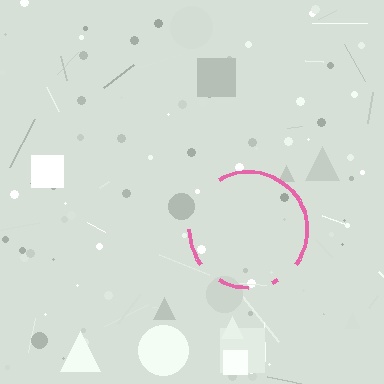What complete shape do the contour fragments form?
The contour fragments form a circle.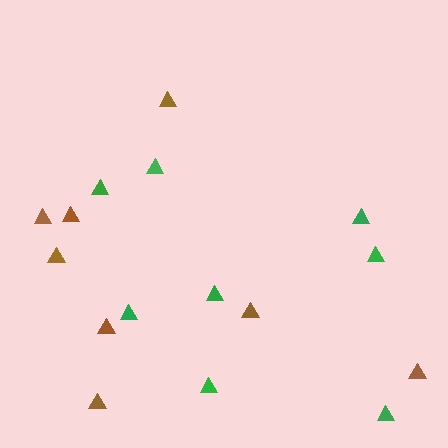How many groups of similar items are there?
There are 2 groups: one group of brown triangles (8) and one group of green triangles (8).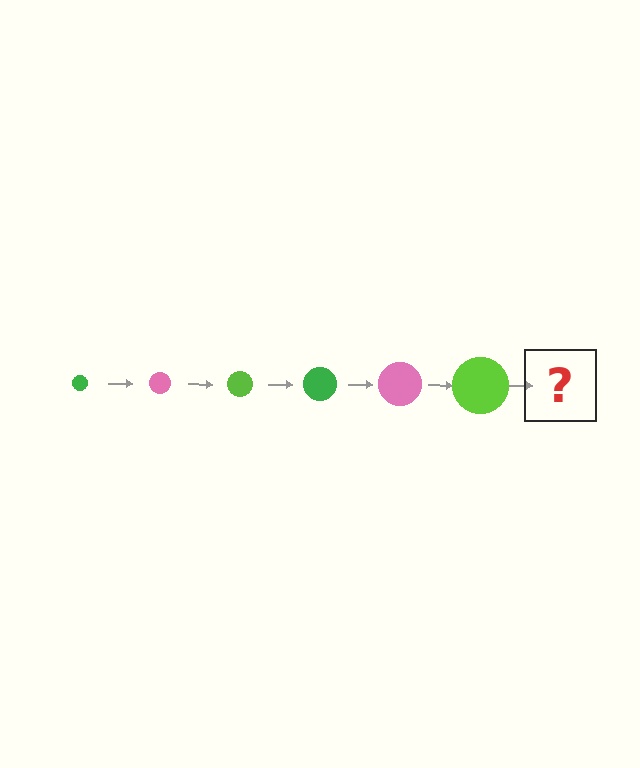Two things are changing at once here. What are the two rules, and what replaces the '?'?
The two rules are that the circle grows larger each step and the color cycles through green, pink, and lime. The '?' should be a green circle, larger than the previous one.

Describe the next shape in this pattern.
It should be a green circle, larger than the previous one.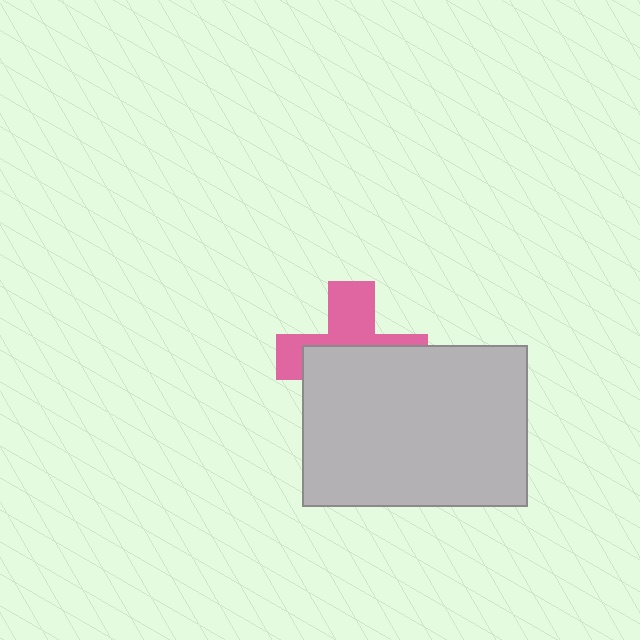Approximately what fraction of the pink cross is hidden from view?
Roughly 57% of the pink cross is hidden behind the light gray rectangle.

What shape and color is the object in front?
The object in front is a light gray rectangle.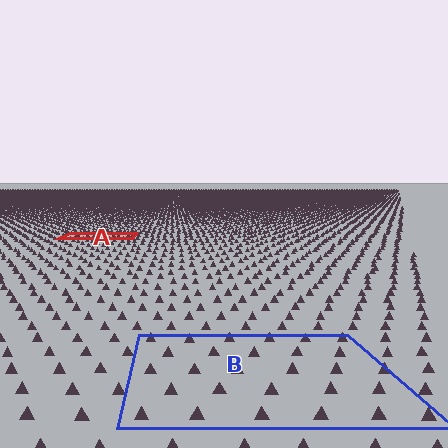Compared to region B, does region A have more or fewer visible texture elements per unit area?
Region A has more texture elements per unit area — they are packed more densely because it is farther away.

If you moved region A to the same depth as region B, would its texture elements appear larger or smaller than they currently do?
They would appear larger. At a closer depth, the same texture elements are projected at a bigger on-screen size.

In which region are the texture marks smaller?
The texture marks are smaller in region A, because it is farther away.